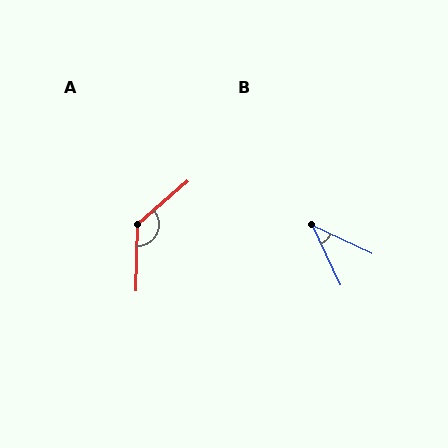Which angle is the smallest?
B, at approximately 39 degrees.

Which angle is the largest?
A, at approximately 132 degrees.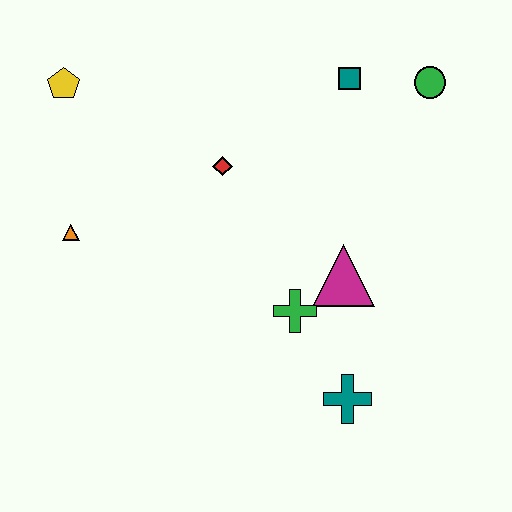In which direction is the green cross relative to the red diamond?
The green cross is below the red diamond.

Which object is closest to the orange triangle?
The yellow pentagon is closest to the orange triangle.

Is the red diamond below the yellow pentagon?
Yes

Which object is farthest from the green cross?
The yellow pentagon is farthest from the green cross.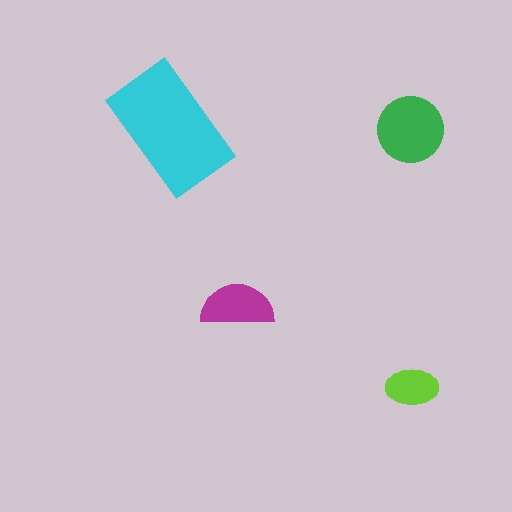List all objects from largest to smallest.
The cyan rectangle, the green circle, the magenta semicircle, the lime ellipse.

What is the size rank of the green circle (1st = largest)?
2nd.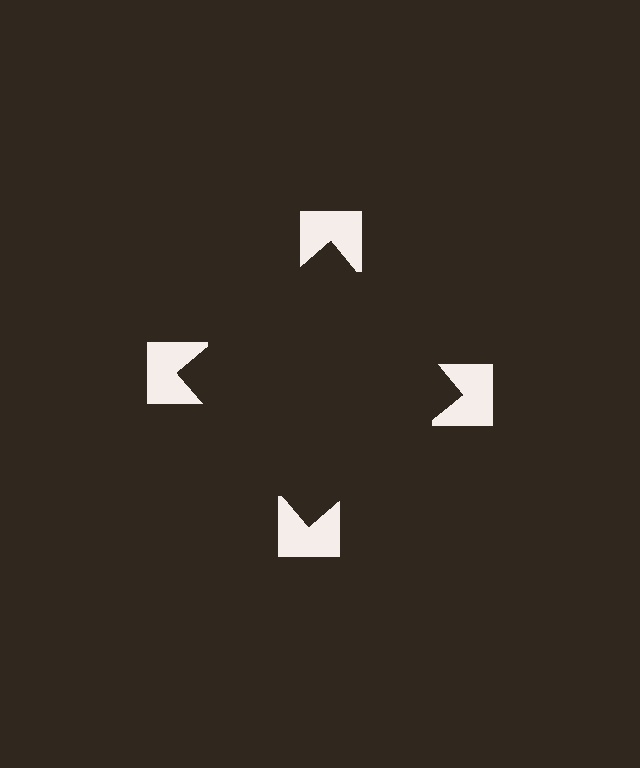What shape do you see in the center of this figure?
An illusory square — its edges are inferred from the aligned wedge cuts in the notched squares, not physically drawn.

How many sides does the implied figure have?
4 sides.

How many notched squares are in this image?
There are 4 — one at each vertex of the illusory square.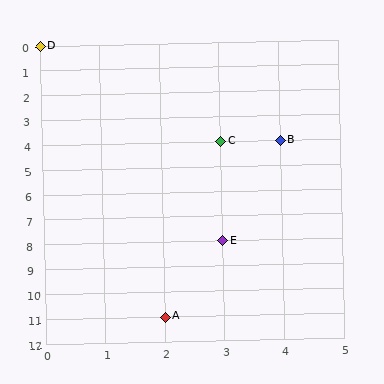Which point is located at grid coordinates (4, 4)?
Point B is at (4, 4).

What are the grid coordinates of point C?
Point C is at grid coordinates (3, 4).